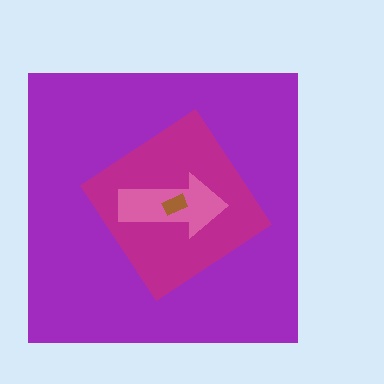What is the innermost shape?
The brown rectangle.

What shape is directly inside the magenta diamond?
The pink arrow.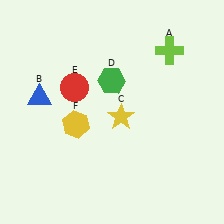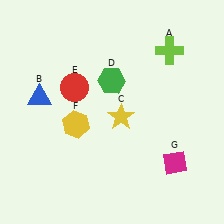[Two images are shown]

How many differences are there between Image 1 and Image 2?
There is 1 difference between the two images.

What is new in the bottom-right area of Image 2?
A magenta diamond (G) was added in the bottom-right area of Image 2.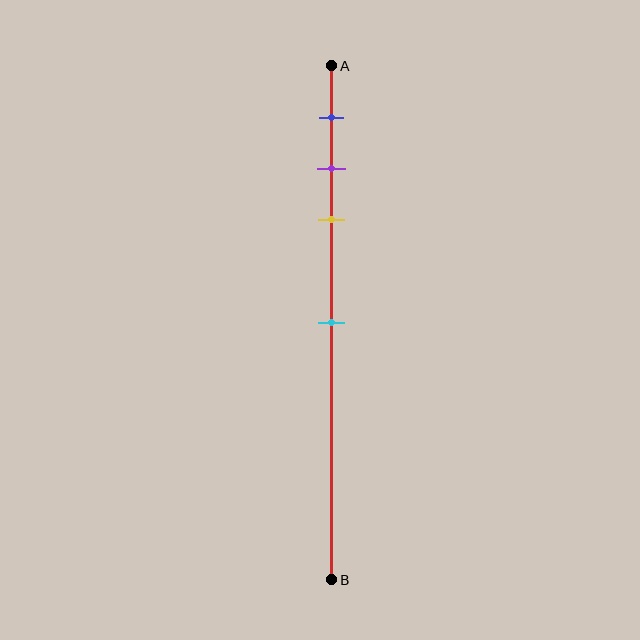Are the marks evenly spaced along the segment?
No, the marks are not evenly spaced.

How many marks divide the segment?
There are 4 marks dividing the segment.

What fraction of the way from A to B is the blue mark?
The blue mark is approximately 10% (0.1) of the way from A to B.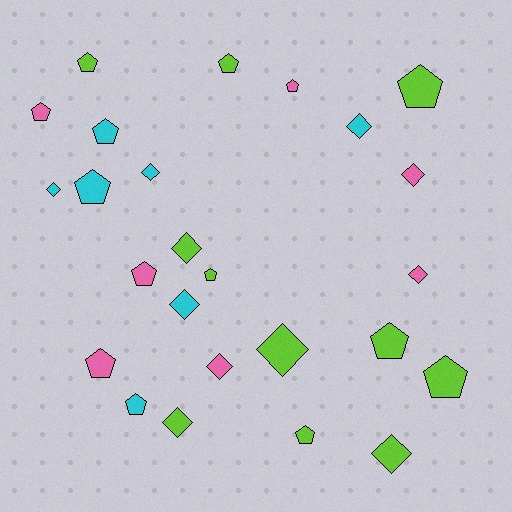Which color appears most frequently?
Lime, with 11 objects.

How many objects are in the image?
There are 25 objects.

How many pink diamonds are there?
There are 3 pink diamonds.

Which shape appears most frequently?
Pentagon, with 14 objects.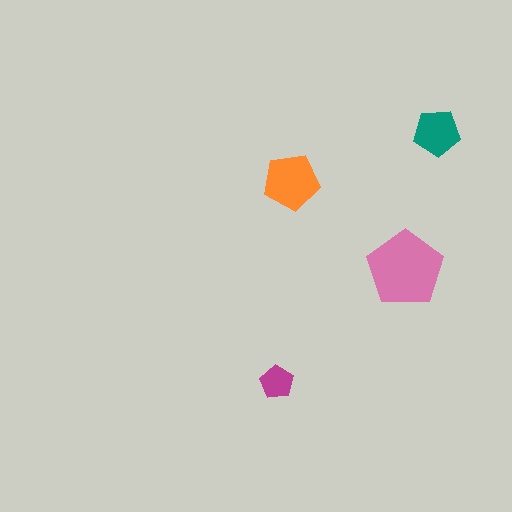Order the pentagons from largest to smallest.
the pink one, the orange one, the teal one, the magenta one.